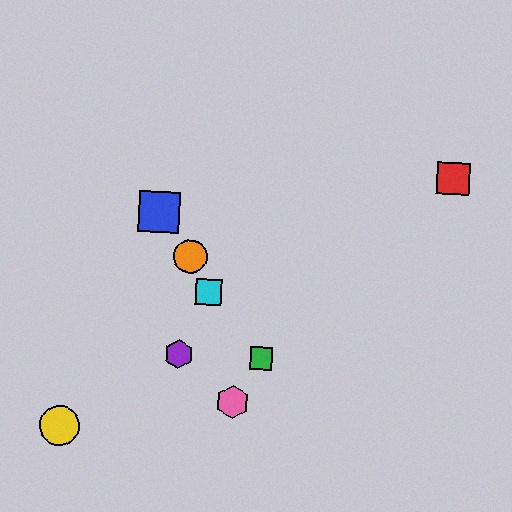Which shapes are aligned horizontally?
The green square, the purple hexagon are aligned horizontally.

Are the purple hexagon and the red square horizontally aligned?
No, the purple hexagon is at y≈354 and the red square is at y≈179.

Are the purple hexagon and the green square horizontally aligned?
Yes, both are at y≈354.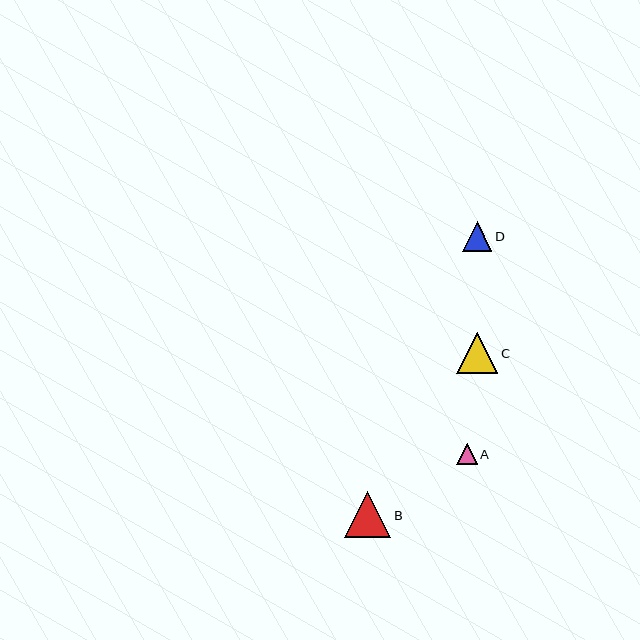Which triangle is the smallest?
Triangle A is the smallest with a size of approximately 21 pixels.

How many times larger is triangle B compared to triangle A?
Triangle B is approximately 2.2 times the size of triangle A.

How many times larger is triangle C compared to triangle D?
Triangle C is approximately 1.4 times the size of triangle D.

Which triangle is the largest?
Triangle B is the largest with a size of approximately 46 pixels.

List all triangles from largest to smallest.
From largest to smallest: B, C, D, A.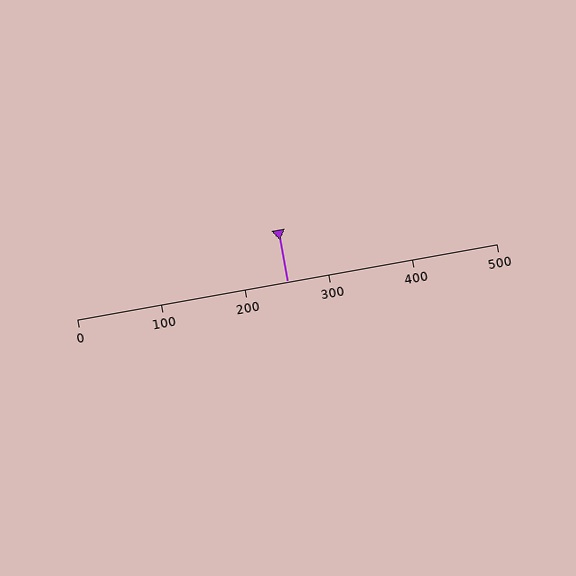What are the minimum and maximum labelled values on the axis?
The axis runs from 0 to 500.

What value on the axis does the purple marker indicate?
The marker indicates approximately 250.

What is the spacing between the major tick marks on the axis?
The major ticks are spaced 100 apart.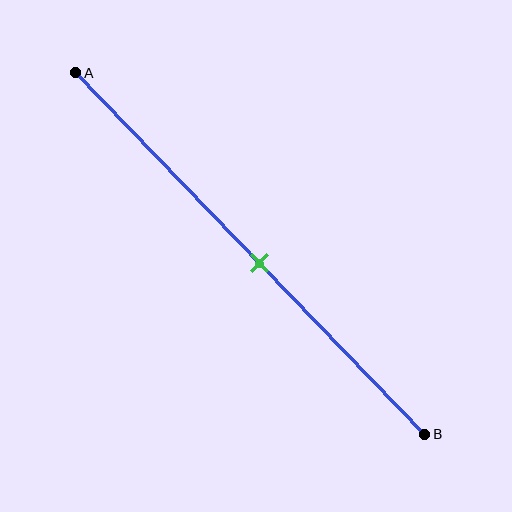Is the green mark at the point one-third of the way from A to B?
No, the mark is at about 55% from A, not at the 33% one-third point.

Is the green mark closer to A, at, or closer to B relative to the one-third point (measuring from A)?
The green mark is closer to point B than the one-third point of segment AB.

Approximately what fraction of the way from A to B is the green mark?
The green mark is approximately 55% of the way from A to B.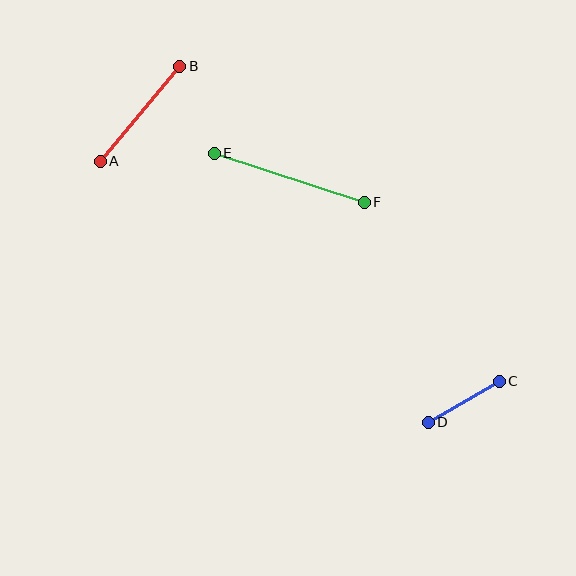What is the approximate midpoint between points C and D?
The midpoint is at approximately (464, 402) pixels.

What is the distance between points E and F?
The distance is approximately 158 pixels.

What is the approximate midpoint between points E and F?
The midpoint is at approximately (289, 178) pixels.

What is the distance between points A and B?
The distance is approximately 124 pixels.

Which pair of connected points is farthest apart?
Points E and F are farthest apart.